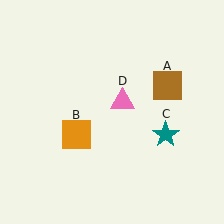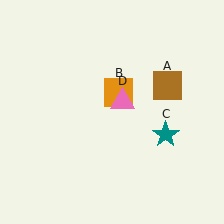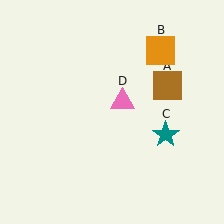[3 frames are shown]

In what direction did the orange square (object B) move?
The orange square (object B) moved up and to the right.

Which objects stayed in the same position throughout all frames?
Brown square (object A) and teal star (object C) and pink triangle (object D) remained stationary.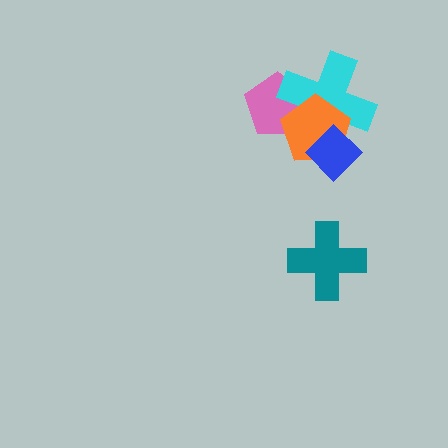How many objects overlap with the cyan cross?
3 objects overlap with the cyan cross.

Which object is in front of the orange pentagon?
The blue diamond is in front of the orange pentagon.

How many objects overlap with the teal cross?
0 objects overlap with the teal cross.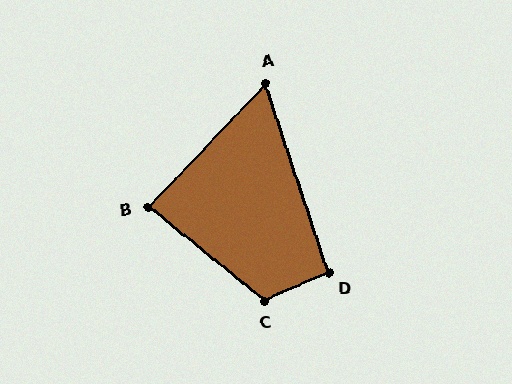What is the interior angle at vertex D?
Approximately 95 degrees (approximately right).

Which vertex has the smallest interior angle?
A, at approximately 62 degrees.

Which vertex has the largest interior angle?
C, at approximately 118 degrees.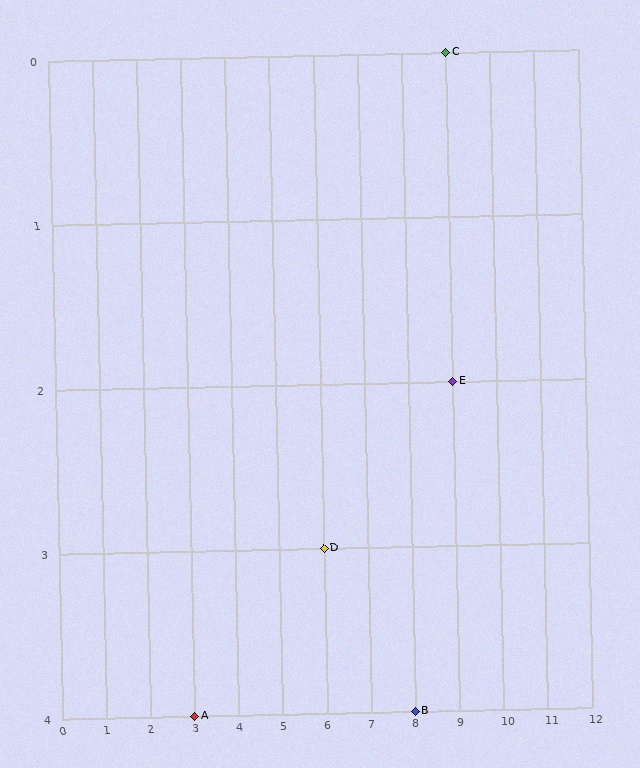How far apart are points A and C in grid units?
Points A and C are 6 columns and 4 rows apart (about 7.2 grid units diagonally).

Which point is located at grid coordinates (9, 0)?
Point C is at (9, 0).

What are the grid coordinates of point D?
Point D is at grid coordinates (6, 3).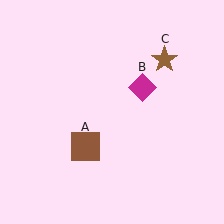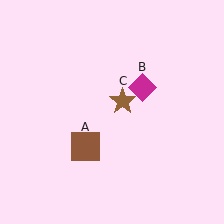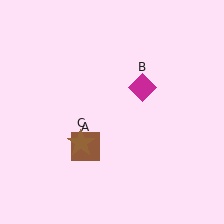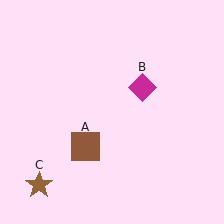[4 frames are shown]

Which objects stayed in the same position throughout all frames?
Brown square (object A) and magenta diamond (object B) remained stationary.